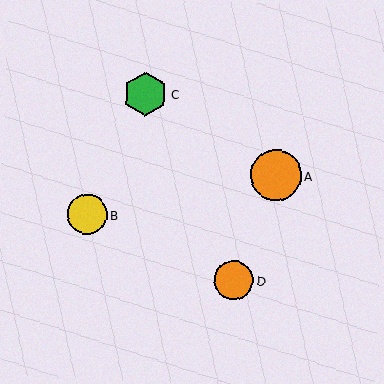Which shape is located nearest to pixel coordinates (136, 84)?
The green hexagon (labeled C) at (145, 94) is nearest to that location.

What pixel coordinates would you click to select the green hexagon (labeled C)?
Click at (145, 94) to select the green hexagon C.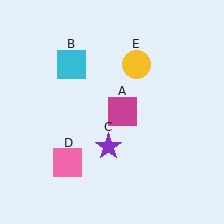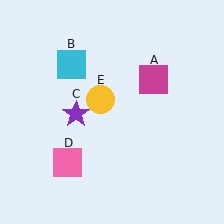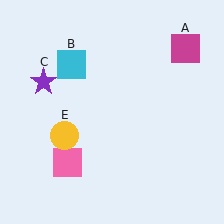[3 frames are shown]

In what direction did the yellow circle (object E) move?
The yellow circle (object E) moved down and to the left.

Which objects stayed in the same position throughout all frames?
Cyan square (object B) and pink square (object D) remained stationary.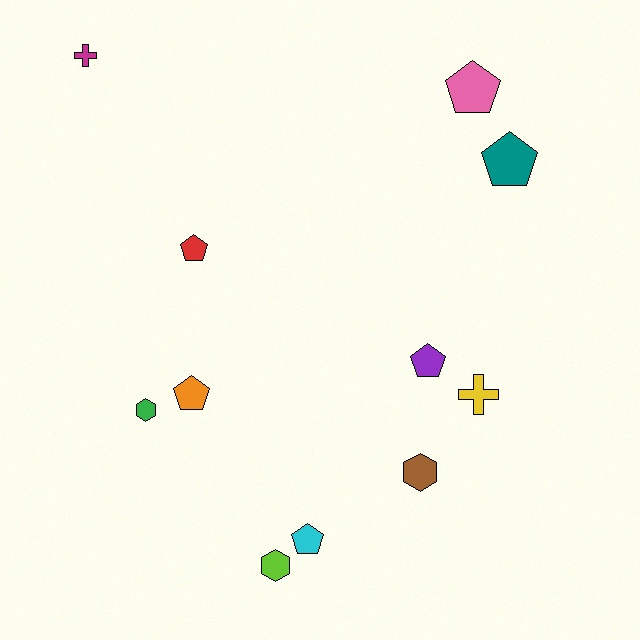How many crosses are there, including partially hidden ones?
There are 2 crosses.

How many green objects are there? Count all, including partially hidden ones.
There is 1 green object.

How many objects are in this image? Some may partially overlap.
There are 11 objects.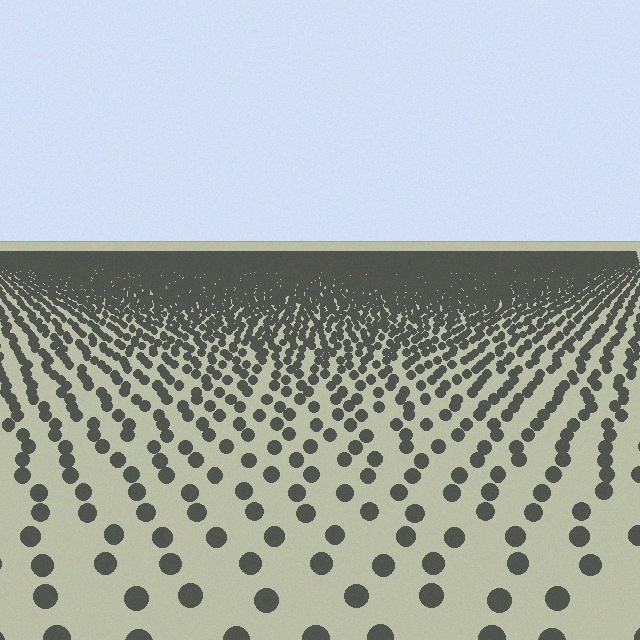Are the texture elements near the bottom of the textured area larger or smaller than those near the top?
Larger. Near the bottom, elements are closer to the viewer and appear at a bigger on-screen size.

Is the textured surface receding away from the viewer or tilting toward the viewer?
The surface is receding away from the viewer. Texture elements get smaller and denser toward the top.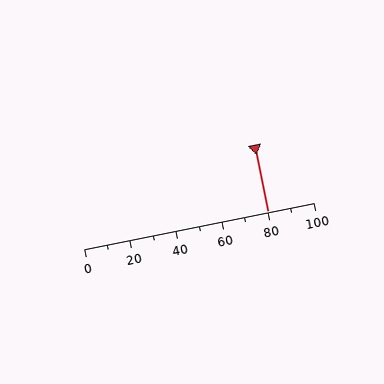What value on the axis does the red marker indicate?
The marker indicates approximately 80.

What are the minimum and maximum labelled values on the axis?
The axis runs from 0 to 100.